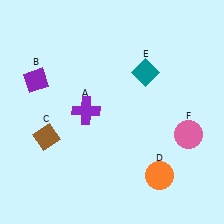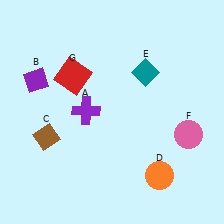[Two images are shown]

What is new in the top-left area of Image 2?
A red square (G) was added in the top-left area of Image 2.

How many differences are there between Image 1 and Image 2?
There is 1 difference between the two images.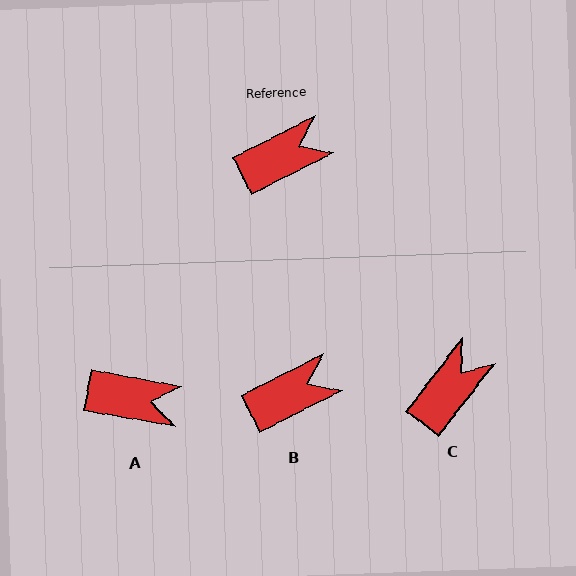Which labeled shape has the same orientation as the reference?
B.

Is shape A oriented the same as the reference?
No, it is off by about 37 degrees.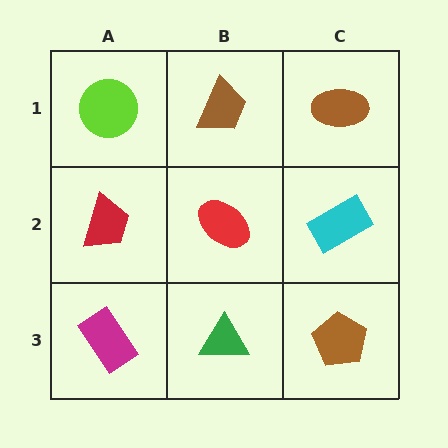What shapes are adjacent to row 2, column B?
A brown trapezoid (row 1, column B), a green triangle (row 3, column B), a red trapezoid (row 2, column A), a cyan rectangle (row 2, column C).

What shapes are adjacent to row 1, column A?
A red trapezoid (row 2, column A), a brown trapezoid (row 1, column B).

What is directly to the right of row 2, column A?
A red ellipse.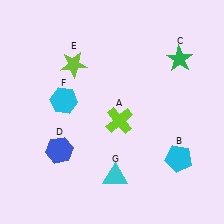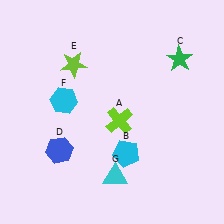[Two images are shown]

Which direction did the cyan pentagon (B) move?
The cyan pentagon (B) moved left.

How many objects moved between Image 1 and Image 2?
1 object moved between the two images.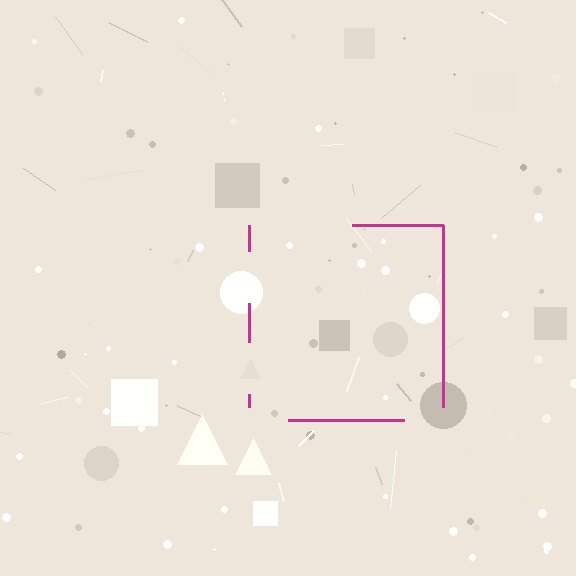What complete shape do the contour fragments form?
The contour fragments form a square.